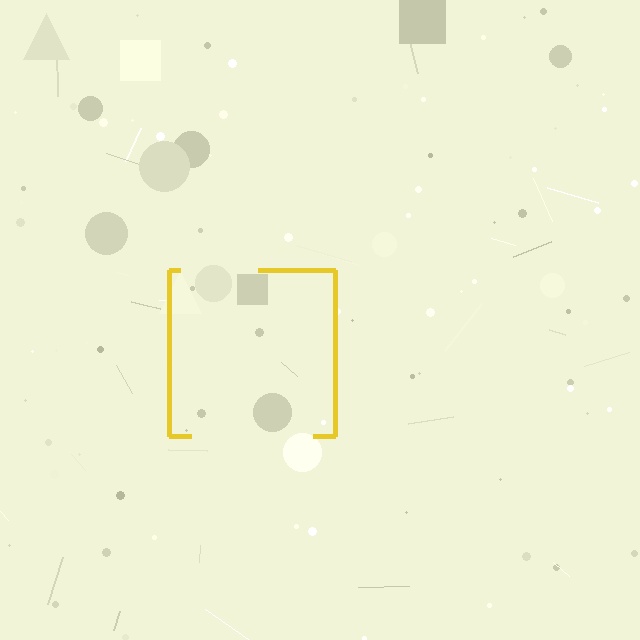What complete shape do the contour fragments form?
The contour fragments form a square.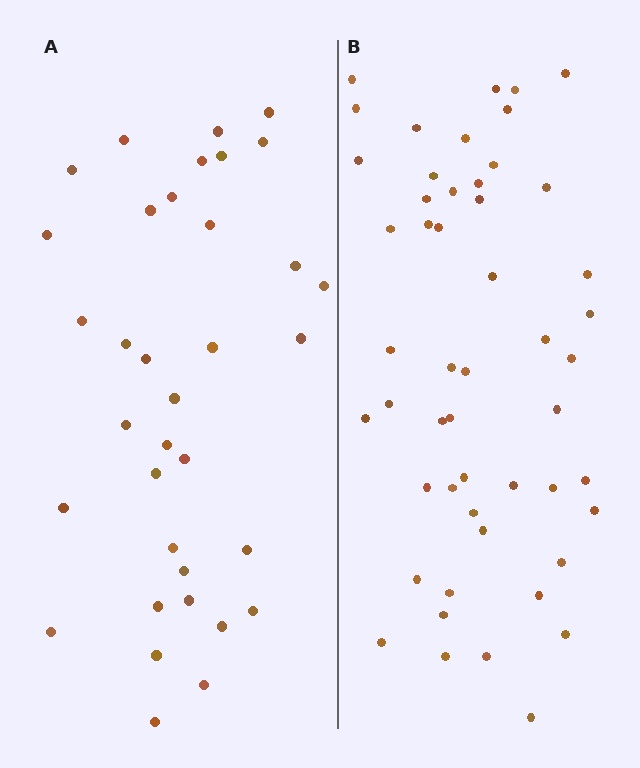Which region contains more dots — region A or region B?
Region B (the right region) has more dots.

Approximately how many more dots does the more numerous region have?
Region B has approximately 15 more dots than region A.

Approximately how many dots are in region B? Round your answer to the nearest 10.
About 50 dots. (The exact count is 51, which rounds to 50.)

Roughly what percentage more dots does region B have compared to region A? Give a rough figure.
About 45% more.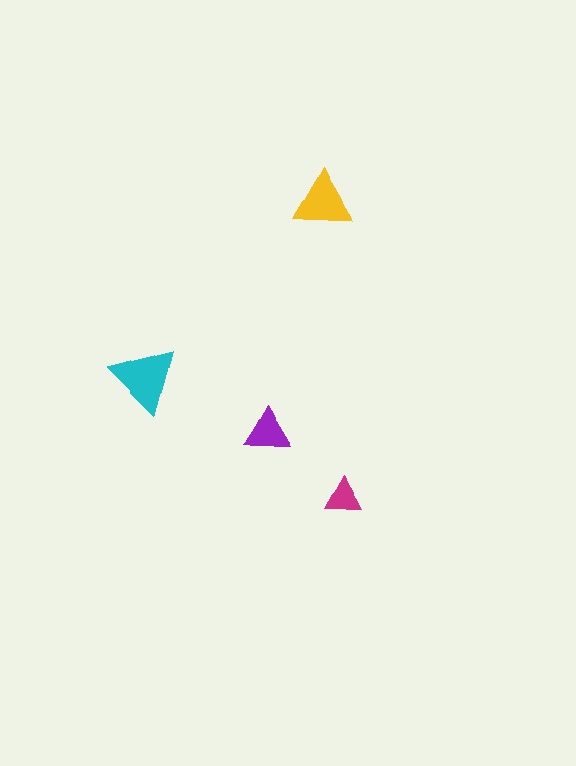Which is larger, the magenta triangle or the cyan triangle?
The cyan one.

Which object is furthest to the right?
The magenta triangle is rightmost.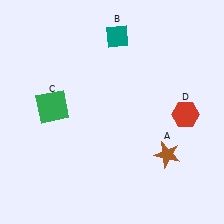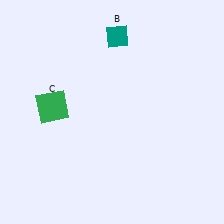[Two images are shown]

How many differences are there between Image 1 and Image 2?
There are 2 differences between the two images.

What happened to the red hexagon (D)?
The red hexagon (D) was removed in Image 2. It was in the bottom-right area of Image 1.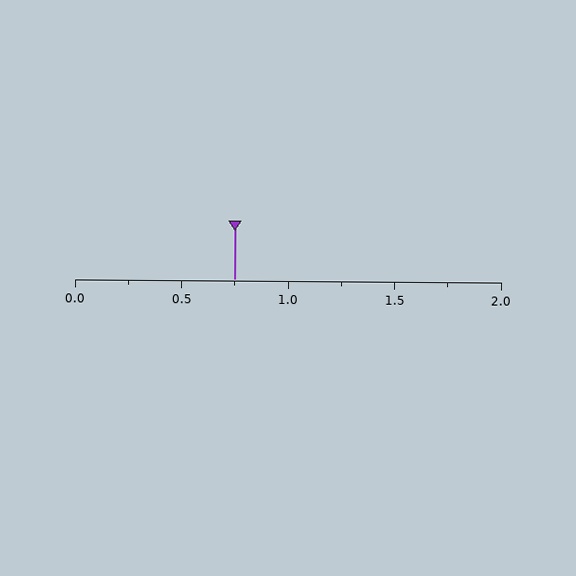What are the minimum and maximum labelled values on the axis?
The axis runs from 0.0 to 2.0.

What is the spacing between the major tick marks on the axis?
The major ticks are spaced 0.5 apart.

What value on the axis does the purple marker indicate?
The marker indicates approximately 0.75.